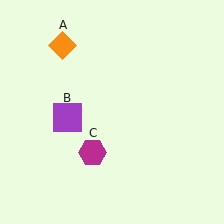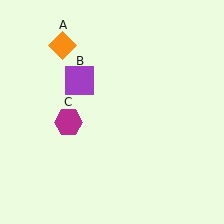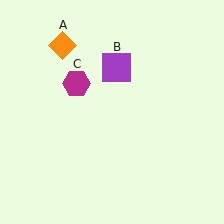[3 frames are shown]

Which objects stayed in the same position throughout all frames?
Orange diamond (object A) remained stationary.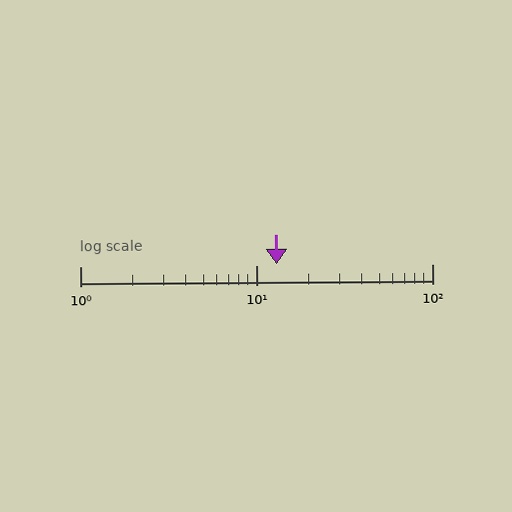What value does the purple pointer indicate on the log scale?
The pointer indicates approximately 13.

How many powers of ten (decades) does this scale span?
The scale spans 2 decades, from 1 to 100.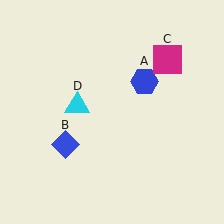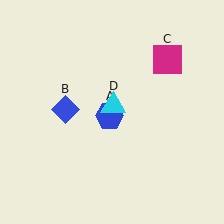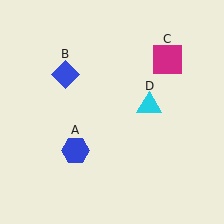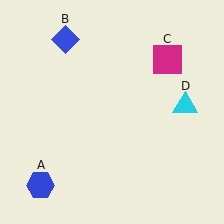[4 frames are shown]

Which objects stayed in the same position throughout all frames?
Magenta square (object C) remained stationary.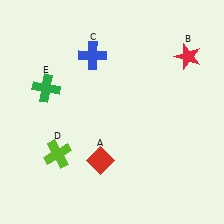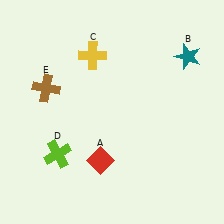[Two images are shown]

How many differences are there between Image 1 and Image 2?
There are 3 differences between the two images.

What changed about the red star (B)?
In Image 1, B is red. In Image 2, it changed to teal.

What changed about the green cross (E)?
In Image 1, E is green. In Image 2, it changed to brown.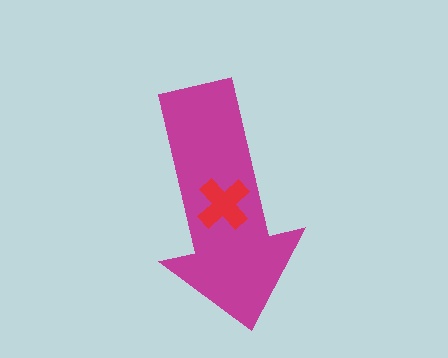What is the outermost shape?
The magenta arrow.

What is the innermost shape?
The red cross.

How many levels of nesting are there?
2.